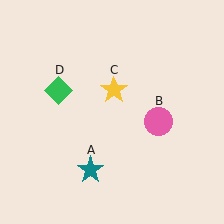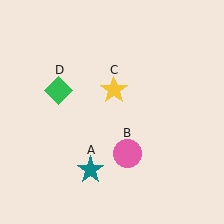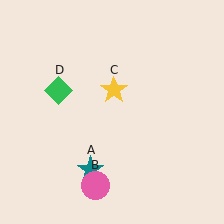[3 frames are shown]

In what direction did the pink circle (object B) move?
The pink circle (object B) moved down and to the left.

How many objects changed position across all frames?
1 object changed position: pink circle (object B).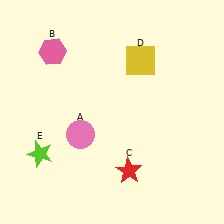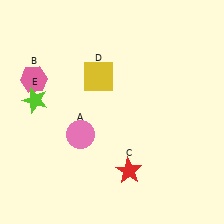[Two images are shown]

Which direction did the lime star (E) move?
The lime star (E) moved up.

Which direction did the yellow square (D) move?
The yellow square (D) moved left.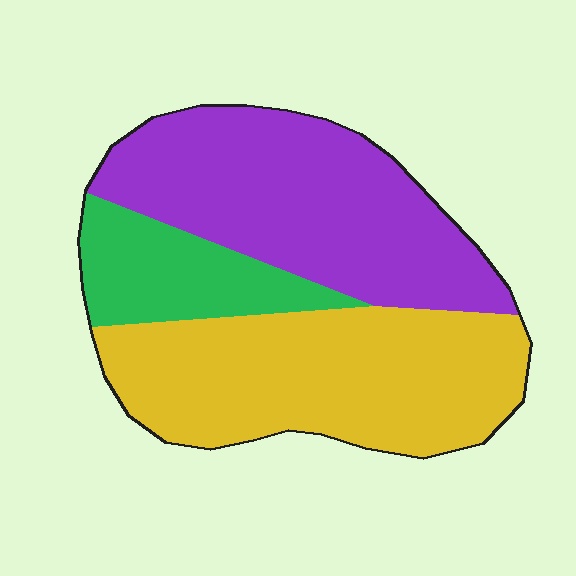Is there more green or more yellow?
Yellow.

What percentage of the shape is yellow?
Yellow takes up between a third and a half of the shape.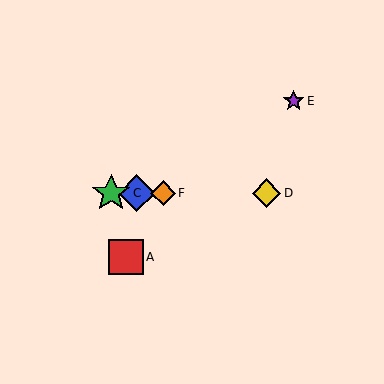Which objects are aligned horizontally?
Objects B, C, D, F are aligned horizontally.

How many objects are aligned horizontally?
4 objects (B, C, D, F) are aligned horizontally.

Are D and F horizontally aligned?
Yes, both are at y≈193.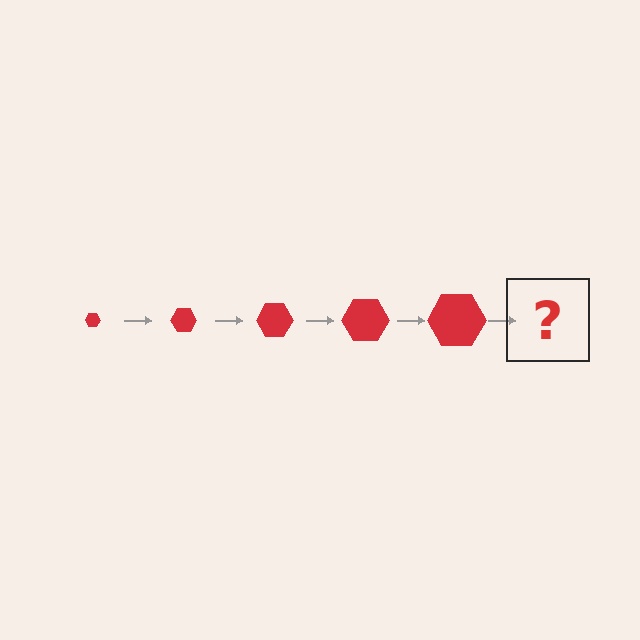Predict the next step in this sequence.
The next step is a red hexagon, larger than the previous one.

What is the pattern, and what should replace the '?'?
The pattern is that the hexagon gets progressively larger each step. The '?' should be a red hexagon, larger than the previous one.